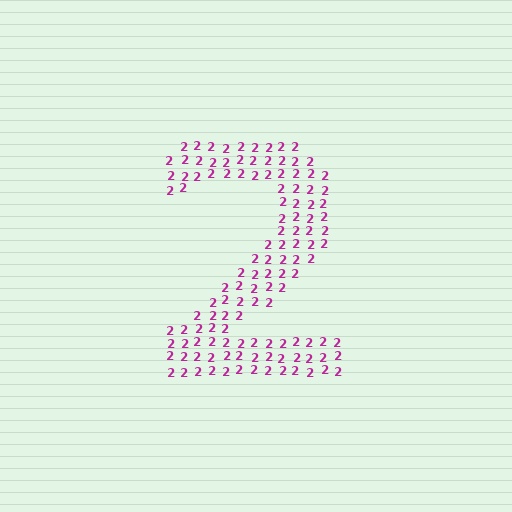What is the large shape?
The large shape is the digit 2.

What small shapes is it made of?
It is made of small digit 2's.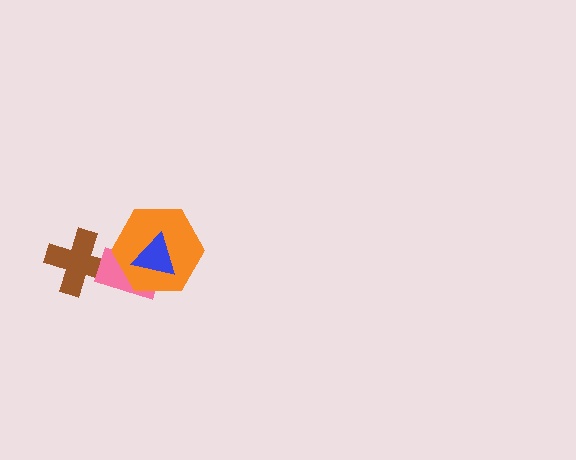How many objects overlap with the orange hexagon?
2 objects overlap with the orange hexagon.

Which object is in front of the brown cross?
The pink rectangle is in front of the brown cross.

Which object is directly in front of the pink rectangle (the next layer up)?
The orange hexagon is directly in front of the pink rectangle.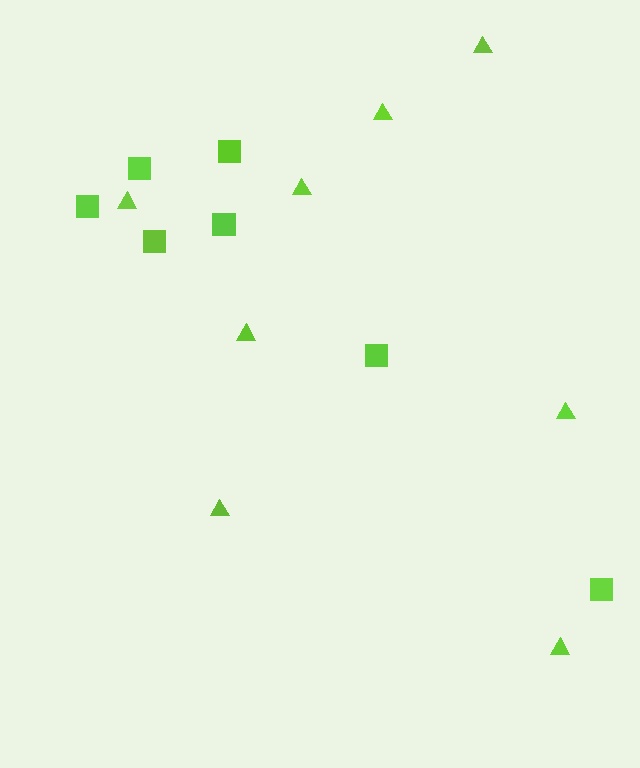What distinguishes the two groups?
There are 2 groups: one group of triangles (8) and one group of squares (7).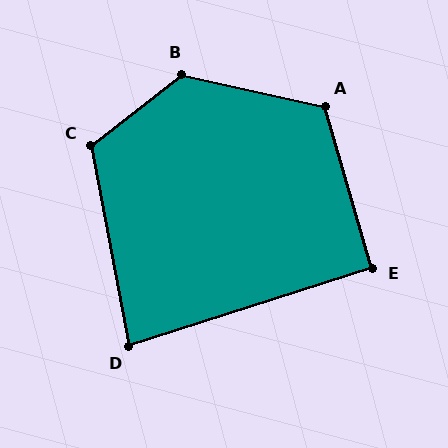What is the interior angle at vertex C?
Approximately 117 degrees (obtuse).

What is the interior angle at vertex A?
Approximately 119 degrees (obtuse).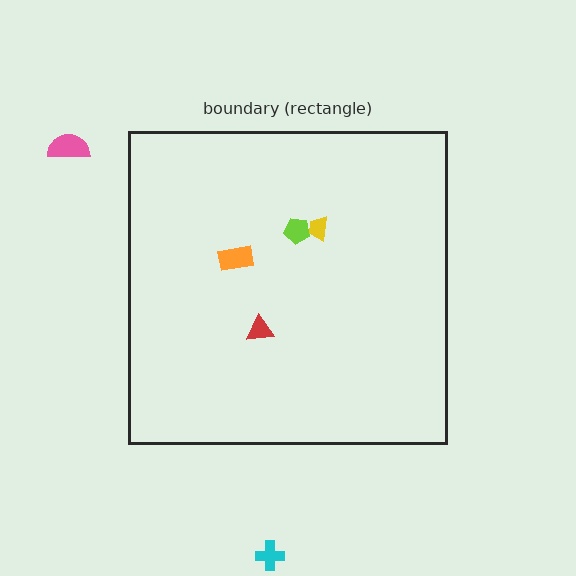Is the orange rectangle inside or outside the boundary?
Inside.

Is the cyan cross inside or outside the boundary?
Outside.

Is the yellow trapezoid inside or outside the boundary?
Inside.